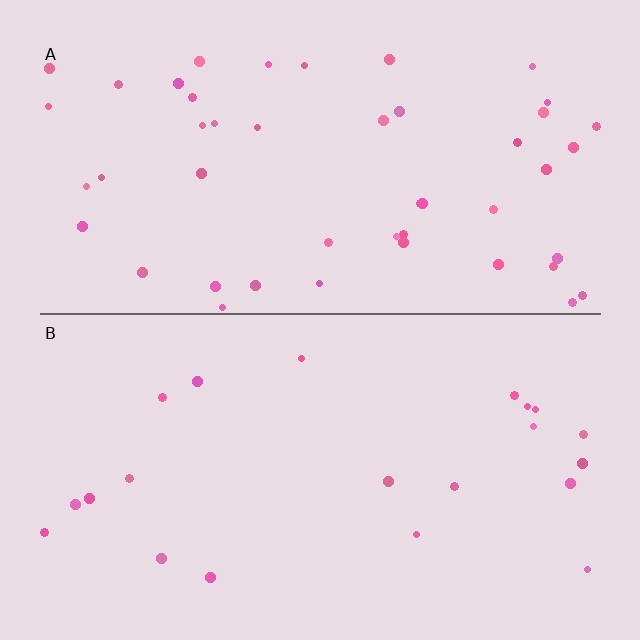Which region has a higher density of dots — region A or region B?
A (the top).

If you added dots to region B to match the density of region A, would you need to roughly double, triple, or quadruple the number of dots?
Approximately double.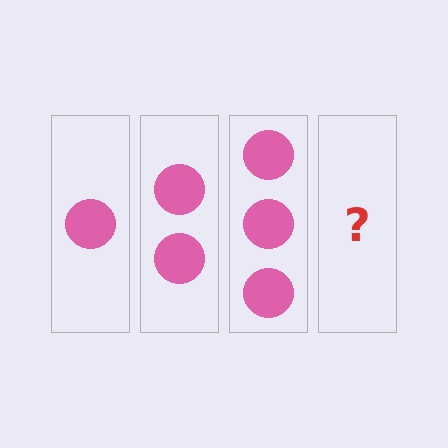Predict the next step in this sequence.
The next step is 4 circles.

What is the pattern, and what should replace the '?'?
The pattern is that each step adds one more circle. The '?' should be 4 circles.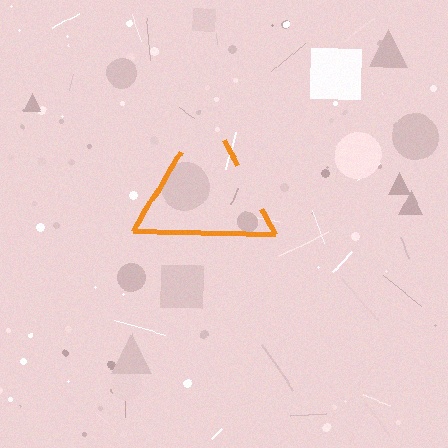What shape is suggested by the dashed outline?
The dashed outline suggests a triangle.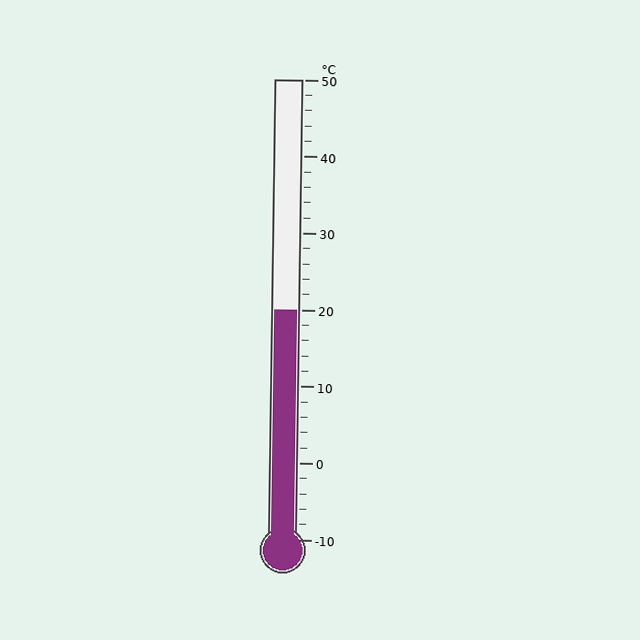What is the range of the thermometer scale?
The thermometer scale ranges from -10°C to 50°C.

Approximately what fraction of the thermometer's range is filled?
The thermometer is filled to approximately 50% of its range.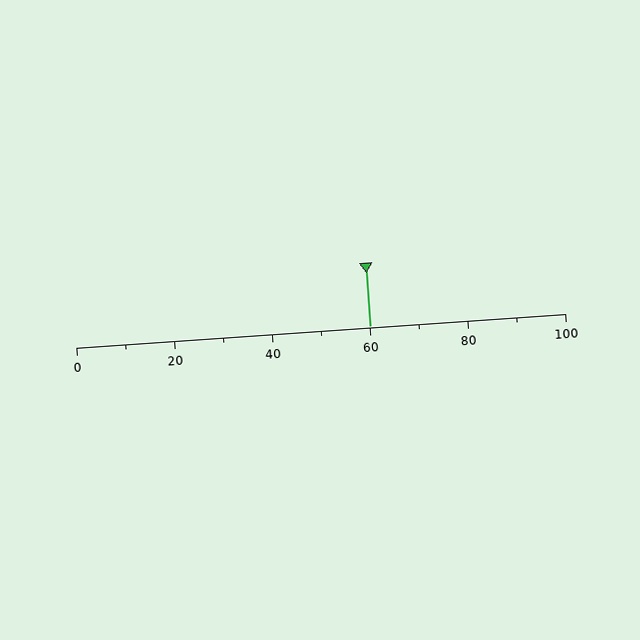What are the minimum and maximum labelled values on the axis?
The axis runs from 0 to 100.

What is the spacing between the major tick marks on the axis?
The major ticks are spaced 20 apart.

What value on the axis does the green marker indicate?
The marker indicates approximately 60.